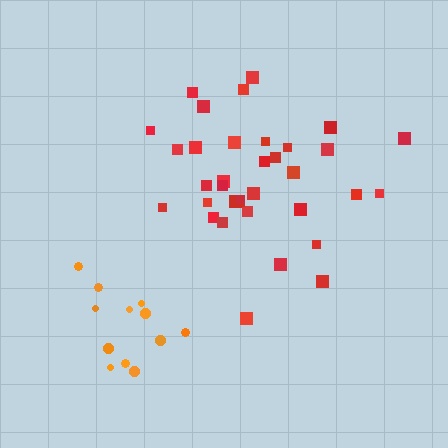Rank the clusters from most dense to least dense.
red, orange.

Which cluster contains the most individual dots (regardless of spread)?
Red (35).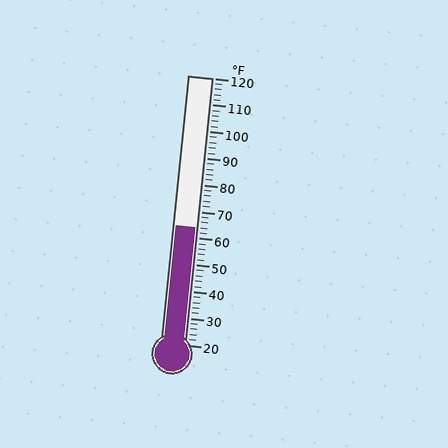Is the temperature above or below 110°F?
The temperature is below 110°F.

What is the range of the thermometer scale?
The thermometer scale ranges from 20°F to 120°F.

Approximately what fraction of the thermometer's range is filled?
The thermometer is filled to approximately 45% of its range.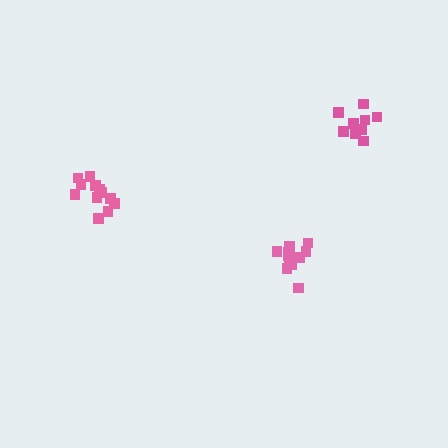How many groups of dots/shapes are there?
There are 3 groups.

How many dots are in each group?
Group 1: 9 dots, Group 2: 12 dots, Group 3: 14 dots (35 total).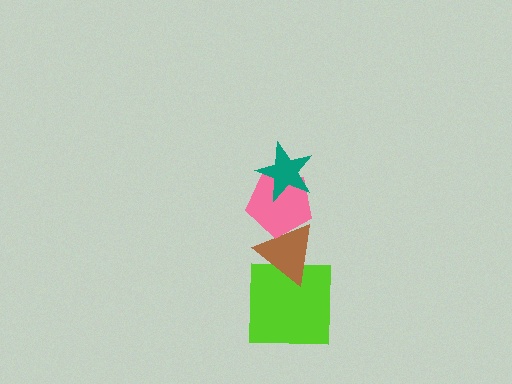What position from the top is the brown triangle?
The brown triangle is 3rd from the top.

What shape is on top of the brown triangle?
The pink pentagon is on top of the brown triangle.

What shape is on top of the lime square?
The brown triangle is on top of the lime square.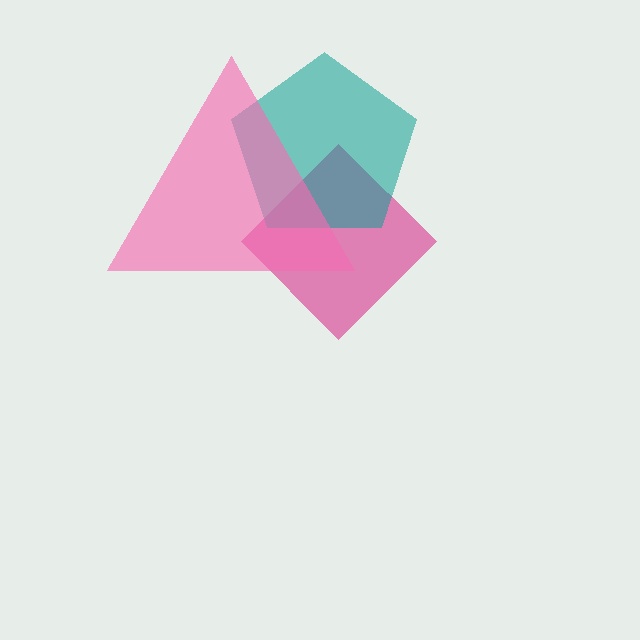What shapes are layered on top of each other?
The layered shapes are: a magenta diamond, a teal pentagon, a pink triangle.